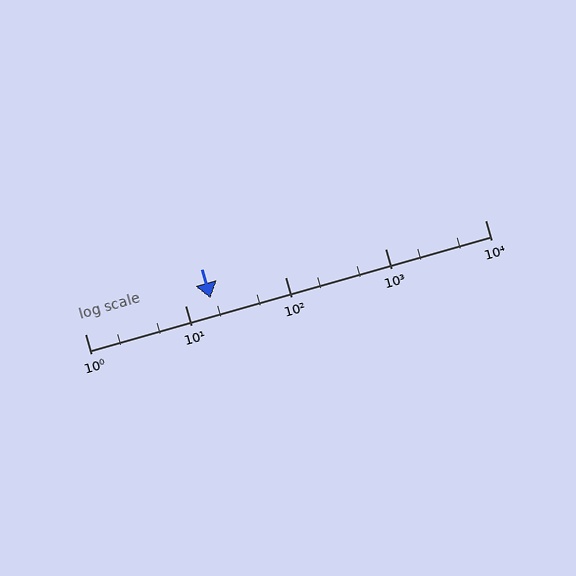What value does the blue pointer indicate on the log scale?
The pointer indicates approximately 18.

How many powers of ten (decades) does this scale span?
The scale spans 4 decades, from 1 to 10000.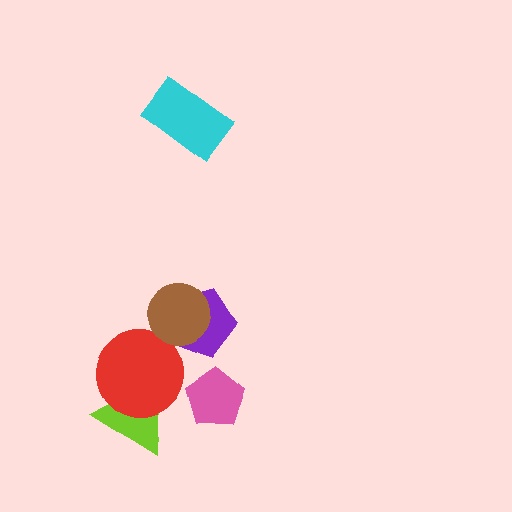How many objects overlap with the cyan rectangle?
0 objects overlap with the cyan rectangle.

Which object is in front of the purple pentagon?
The brown circle is in front of the purple pentagon.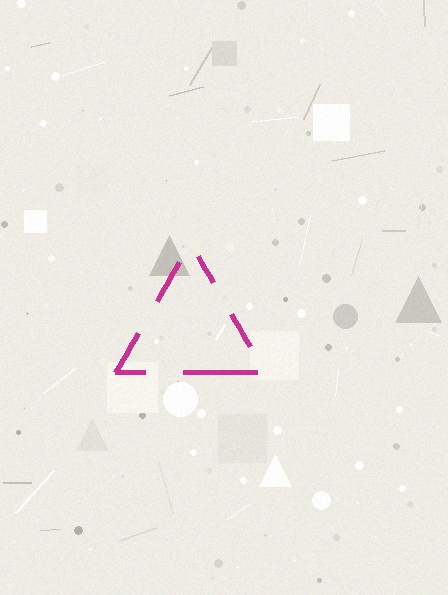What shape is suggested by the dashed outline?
The dashed outline suggests a triangle.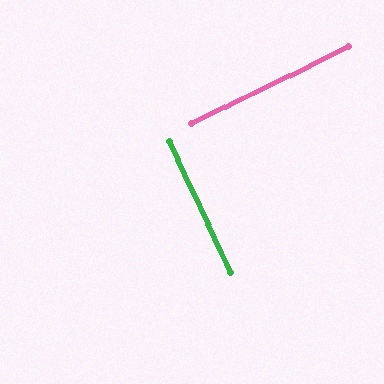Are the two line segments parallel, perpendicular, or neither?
Perpendicular — they meet at approximately 89°.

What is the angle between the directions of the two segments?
Approximately 89 degrees.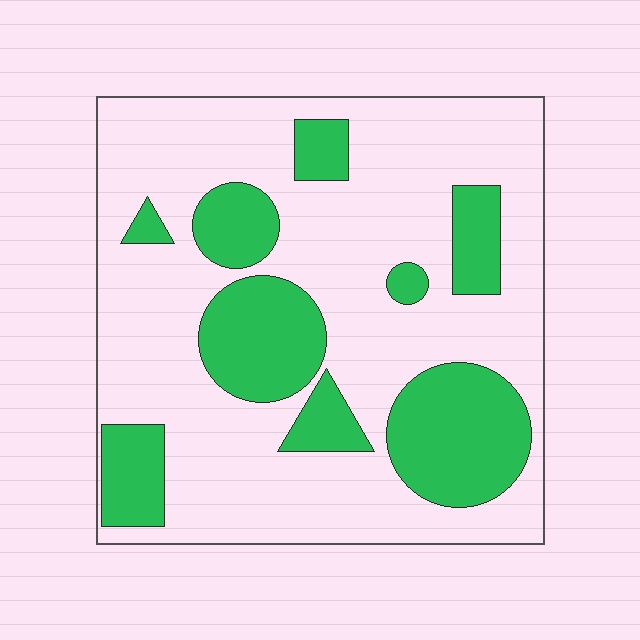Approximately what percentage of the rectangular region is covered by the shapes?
Approximately 30%.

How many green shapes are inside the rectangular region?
9.